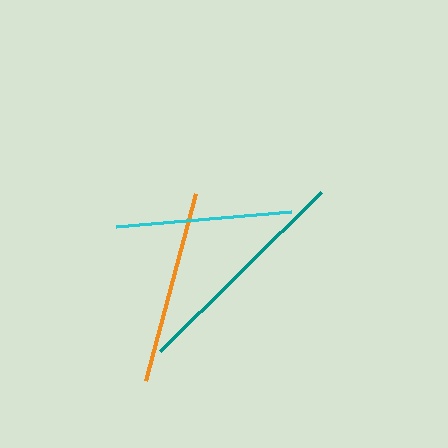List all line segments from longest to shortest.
From longest to shortest: teal, orange, cyan.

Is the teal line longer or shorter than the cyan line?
The teal line is longer than the cyan line.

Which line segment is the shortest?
The cyan line is the shortest at approximately 176 pixels.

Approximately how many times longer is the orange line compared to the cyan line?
The orange line is approximately 1.1 times the length of the cyan line.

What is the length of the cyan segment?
The cyan segment is approximately 176 pixels long.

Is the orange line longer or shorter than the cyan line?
The orange line is longer than the cyan line.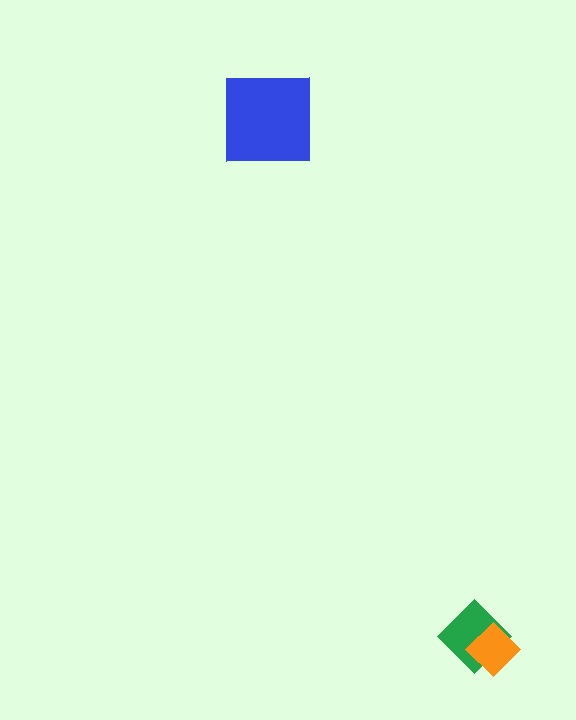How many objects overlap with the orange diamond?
1 object overlaps with the orange diamond.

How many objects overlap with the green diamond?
1 object overlaps with the green diamond.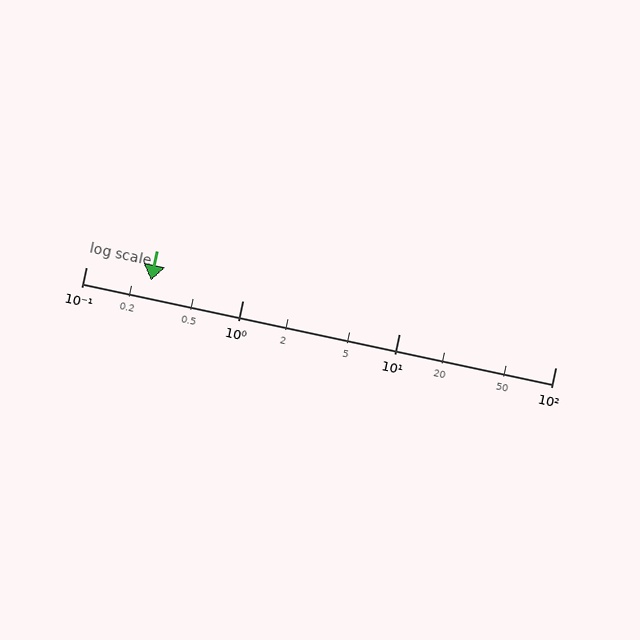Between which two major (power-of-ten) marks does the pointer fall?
The pointer is between 0.1 and 1.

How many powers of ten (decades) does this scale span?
The scale spans 3 decades, from 0.1 to 100.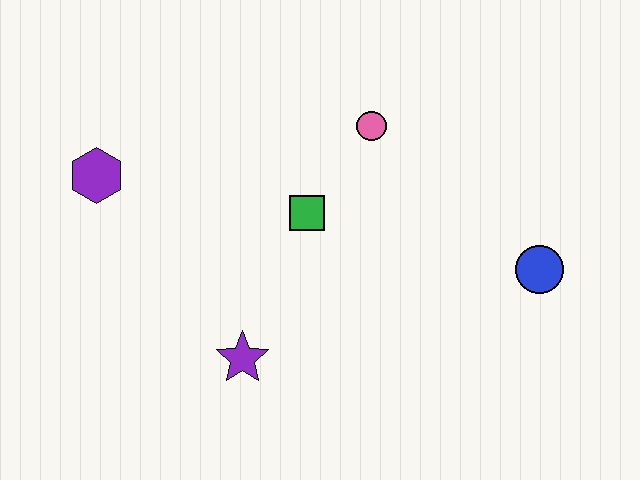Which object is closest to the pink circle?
The green square is closest to the pink circle.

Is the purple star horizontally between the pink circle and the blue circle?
No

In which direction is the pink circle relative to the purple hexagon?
The pink circle is to the right of the purple hexagon.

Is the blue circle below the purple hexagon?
Yes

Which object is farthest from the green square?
The blue circle is farthest from the green square.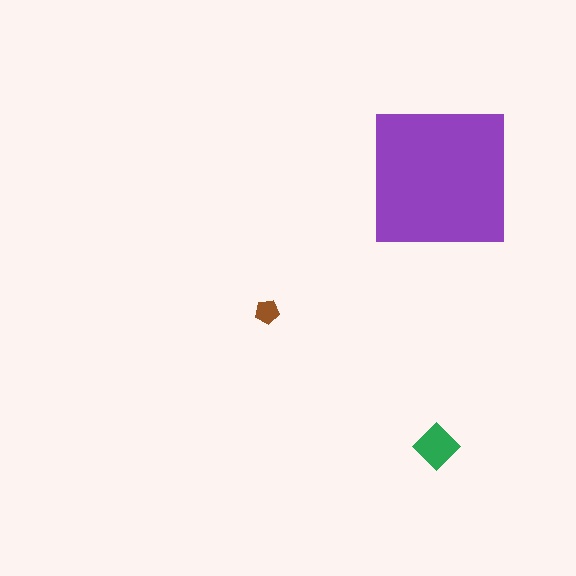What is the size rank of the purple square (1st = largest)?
1st.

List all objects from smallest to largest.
The brown pentagon, the green diamond, the purple square.